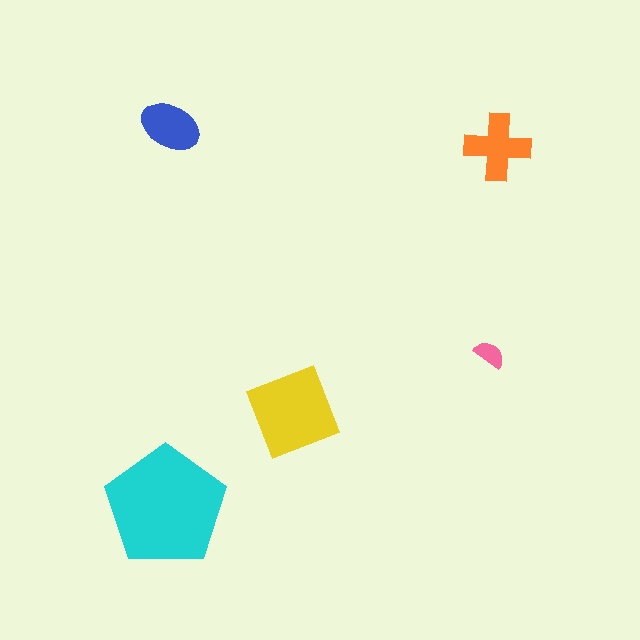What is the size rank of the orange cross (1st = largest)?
3rd.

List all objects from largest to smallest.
The cyan pentagon, the yellow diamond, the orange cross, the blue ellipse, the pink semicircle.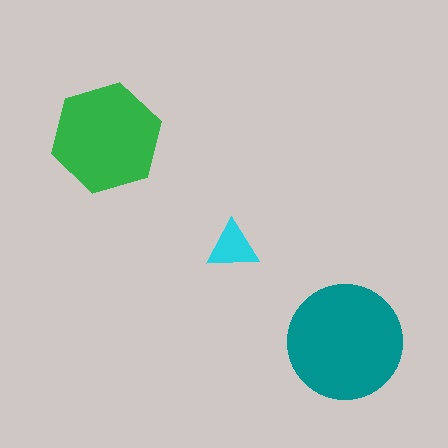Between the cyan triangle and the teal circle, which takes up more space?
The teal circle.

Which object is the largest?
The teal circle.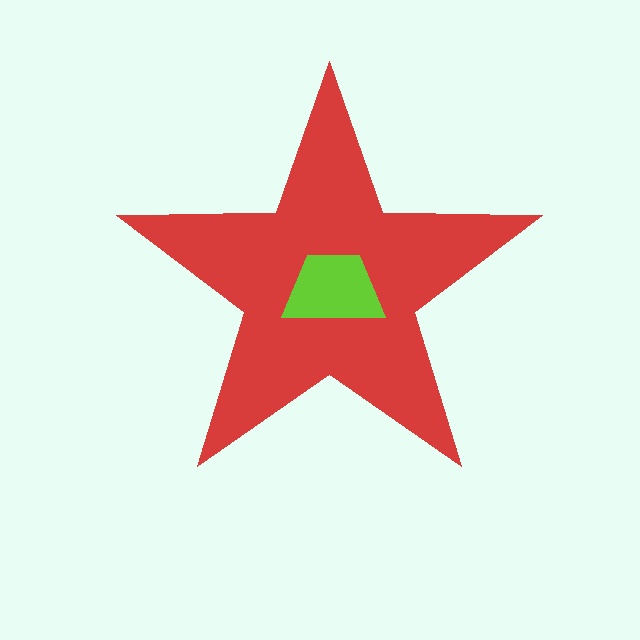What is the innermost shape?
The lime trapezoid.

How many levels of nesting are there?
2.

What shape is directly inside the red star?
The lime trapezoid.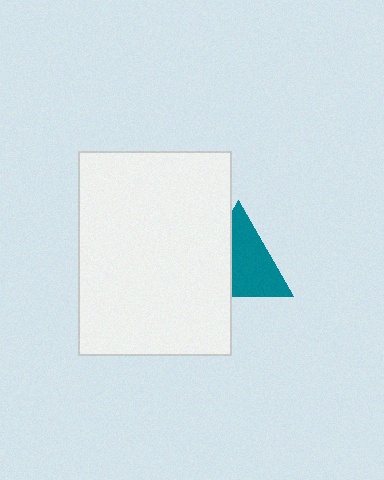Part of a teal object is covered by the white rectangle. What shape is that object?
It is a triangle.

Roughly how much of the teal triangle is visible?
About half of it is visible (roughly 62%).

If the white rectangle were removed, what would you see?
You would see the complete teal triangle.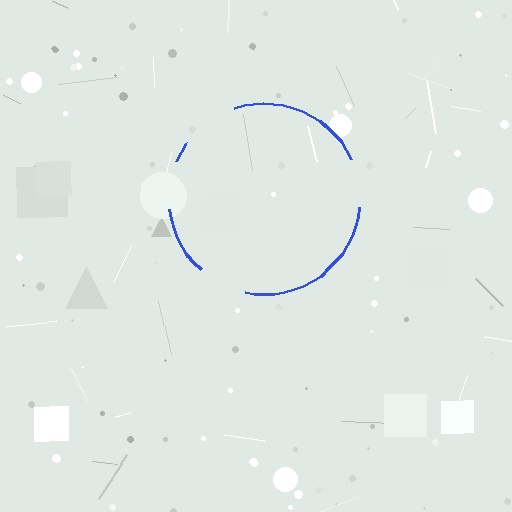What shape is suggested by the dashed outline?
The dashed outline suggests a circle.